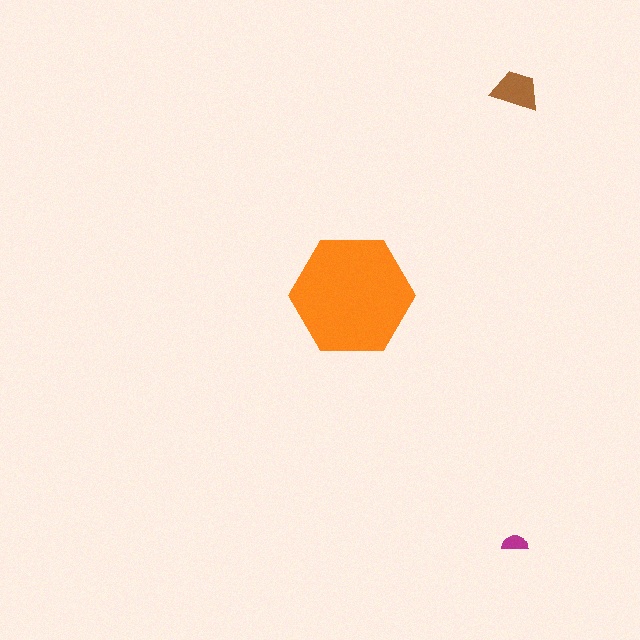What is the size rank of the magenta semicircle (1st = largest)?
3rd.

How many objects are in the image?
There are 3 objects in the image.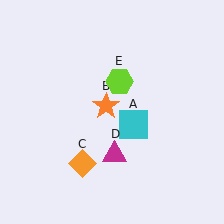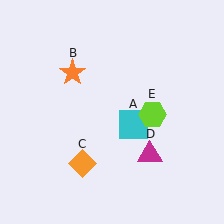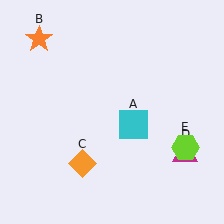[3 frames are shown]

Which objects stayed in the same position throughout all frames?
Cyan square (object A) and orange diamond (object C) remained stationary.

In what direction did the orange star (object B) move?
The orange star (object B) moved up and to the left.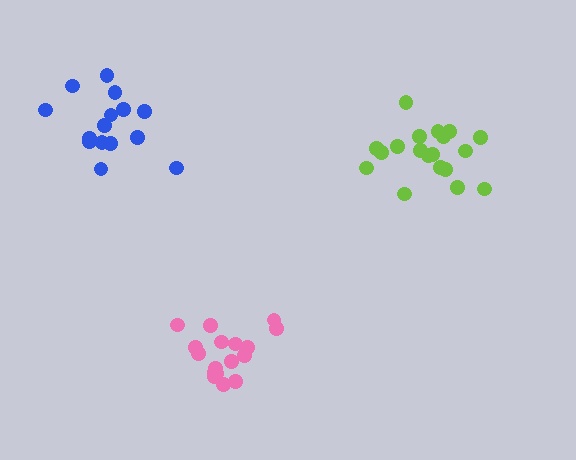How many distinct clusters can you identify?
There are 3 distinct clusters.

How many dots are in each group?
Group 1: 19 dots, Group 2: 17 dots, Group 3: 15 dots (51 total).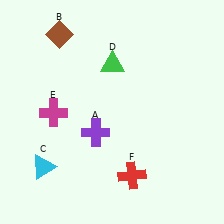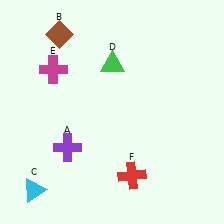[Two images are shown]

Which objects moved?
The objects that moved are: the purple cross (A), the cyan triangle (C), the magenta cross (E).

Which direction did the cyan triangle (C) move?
The cyan triangle (C) moved down.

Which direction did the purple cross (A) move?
The purple cross (A) moved left.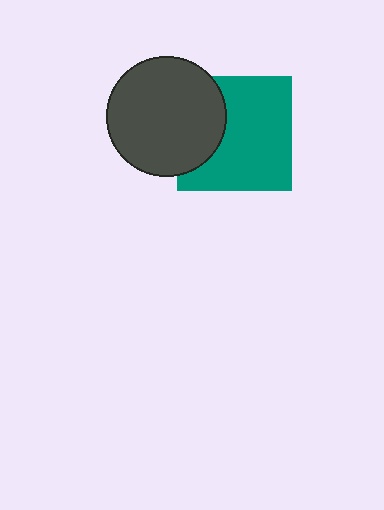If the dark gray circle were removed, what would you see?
You would see the complete teal square.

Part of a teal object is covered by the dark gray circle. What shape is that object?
It is a square.